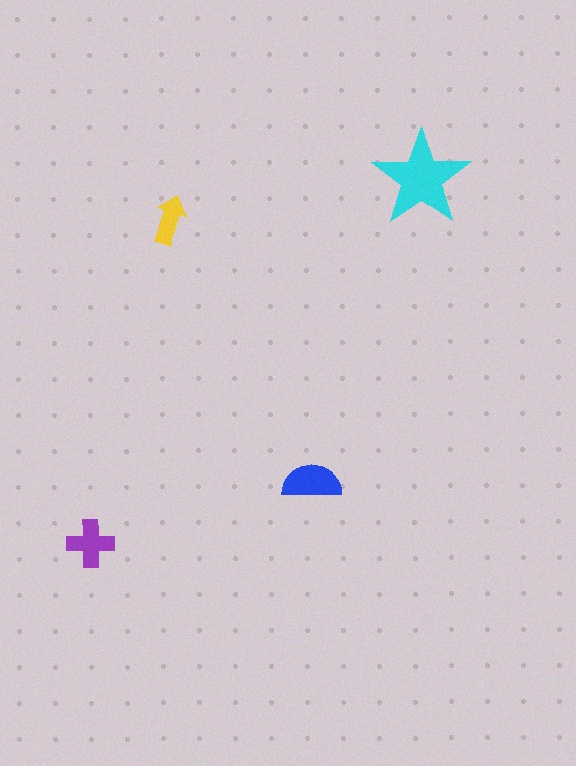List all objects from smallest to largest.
The yellow arrow, the purple cross, the blue semicircle, the cyan star.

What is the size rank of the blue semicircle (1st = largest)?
2nd.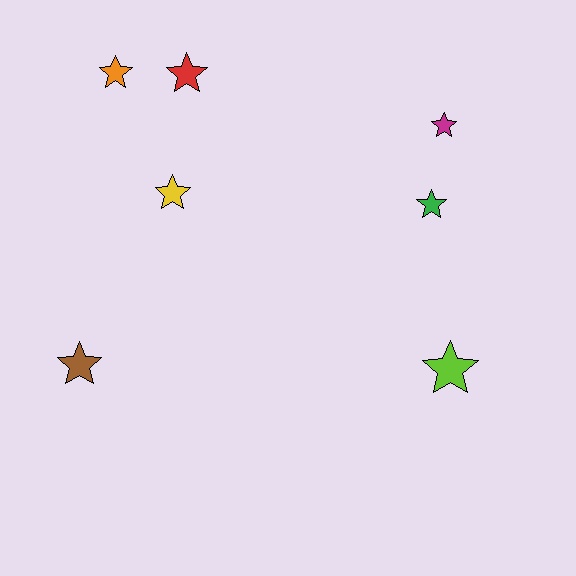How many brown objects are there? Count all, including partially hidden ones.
There is 1 brown object.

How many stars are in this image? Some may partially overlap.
There are 7 stars.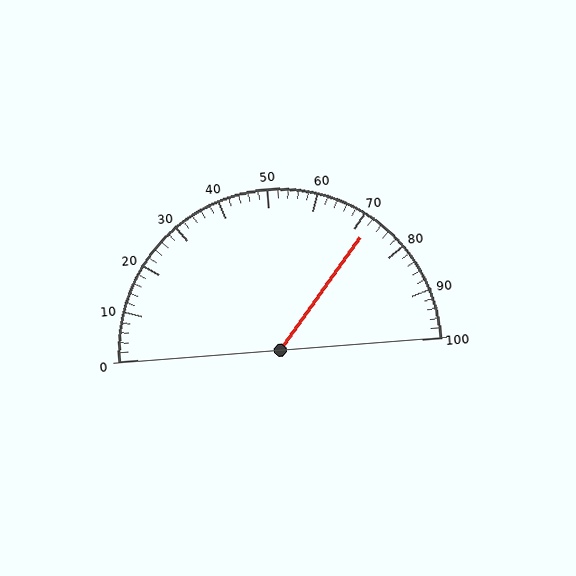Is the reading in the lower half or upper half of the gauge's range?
The reading is in the upper half of the range (0 to 100).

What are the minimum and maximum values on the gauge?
The gauge ranges from 0 to 100.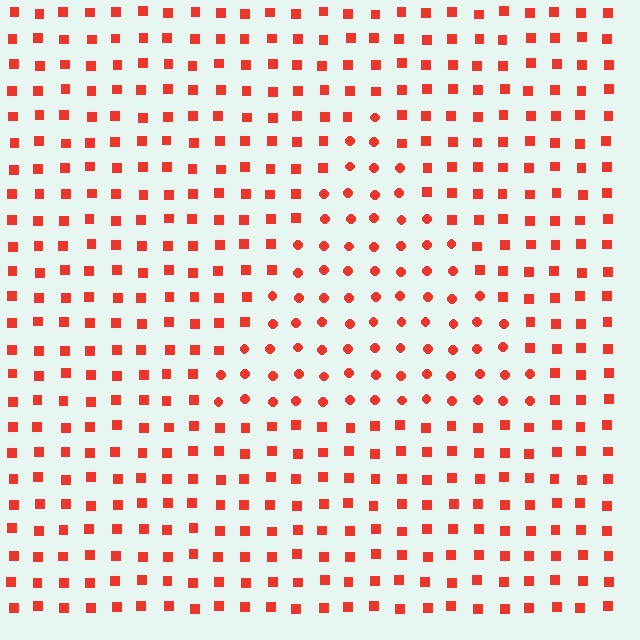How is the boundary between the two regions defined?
The boundary is defined by a change in element shape: circles inside vs. squares outside. All elements share the same color and spacing.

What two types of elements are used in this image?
The image uses circles inside the triangle region and squares outside it.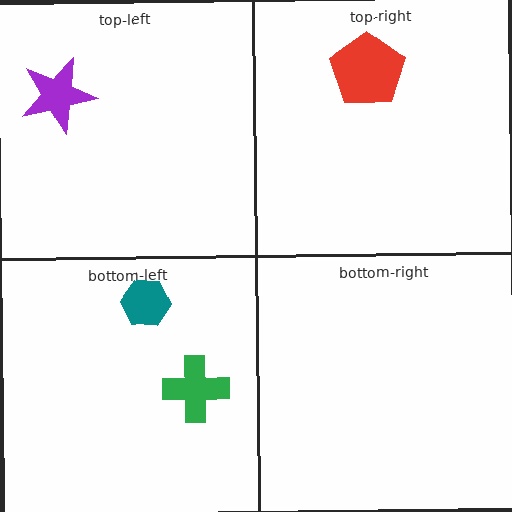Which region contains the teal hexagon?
The bottom-left region.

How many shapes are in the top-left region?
1.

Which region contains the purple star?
The top-left region.